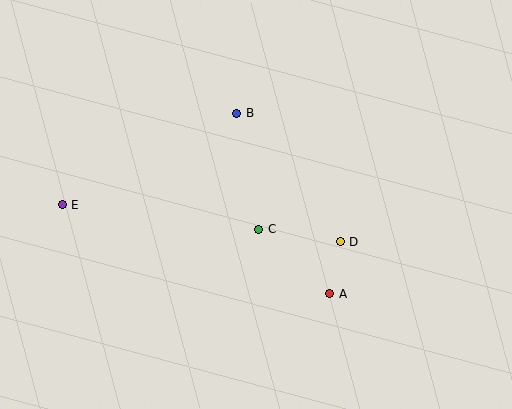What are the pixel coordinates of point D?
Point D is at (340, 242).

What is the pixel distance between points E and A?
The distance between E and A is 282 pixels.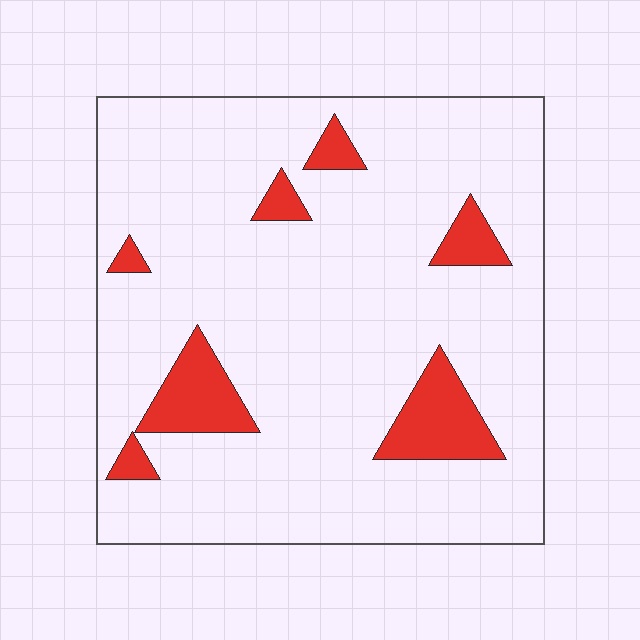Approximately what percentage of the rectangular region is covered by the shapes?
Approximately 10%.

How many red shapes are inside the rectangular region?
7.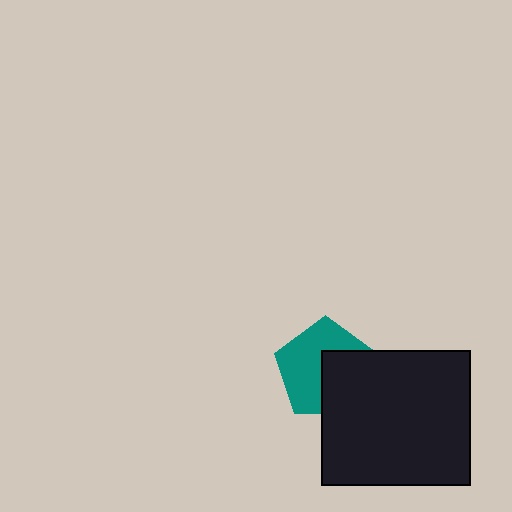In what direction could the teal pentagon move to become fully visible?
The teal pentagon could move toward the upper-left. That would shift it out from behind the black rectangle entirely.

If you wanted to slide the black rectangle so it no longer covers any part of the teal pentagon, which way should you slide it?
Slide it toward the lower-right — that is the most direct way to separate the two shapes.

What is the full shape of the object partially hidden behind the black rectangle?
The partially hidden object is a teal pentagon.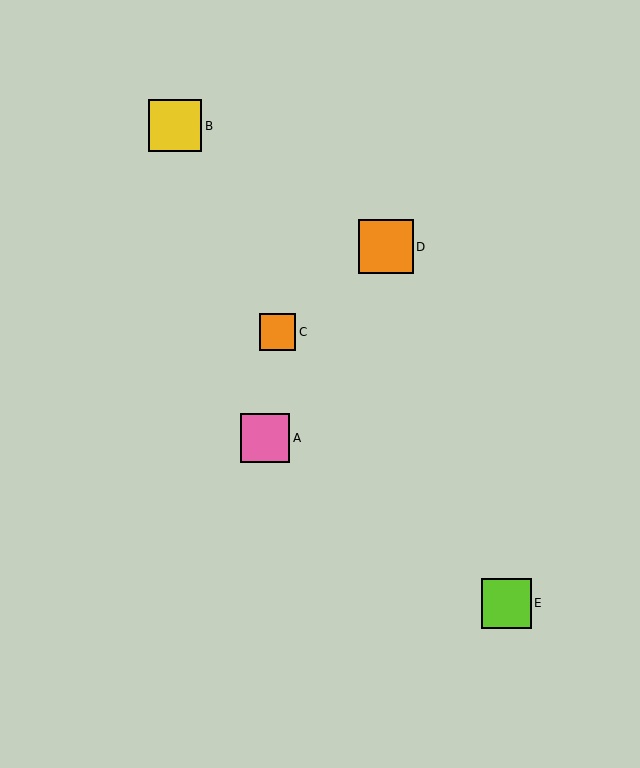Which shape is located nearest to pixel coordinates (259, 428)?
The pink square (labeled A) at (265, 438) is nearest to that location.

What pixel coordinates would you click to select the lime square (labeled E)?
Click at (506, 603) to select the lime square E.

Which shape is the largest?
The orange square (labeled D) is the largest.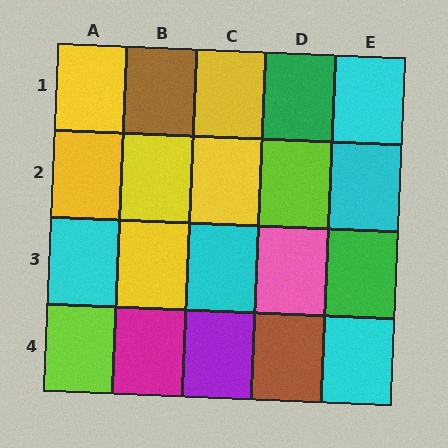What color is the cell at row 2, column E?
Cyan.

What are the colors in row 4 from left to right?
Lime, magenta, purple, brown, cyan.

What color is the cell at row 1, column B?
Brown.